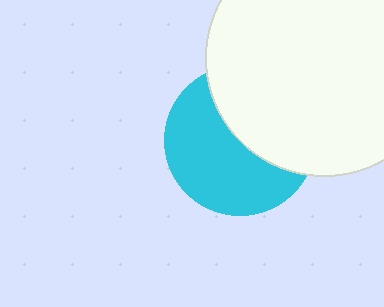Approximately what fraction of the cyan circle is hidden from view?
Roughly 44% of the cyan circle is hidden behind the white circle.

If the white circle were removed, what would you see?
You would see the complete cyan circle.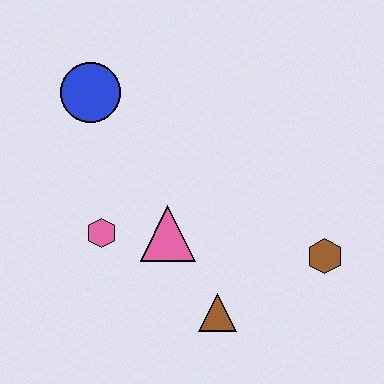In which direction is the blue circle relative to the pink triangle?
The blue circle is above the pink triangle.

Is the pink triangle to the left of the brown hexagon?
Yes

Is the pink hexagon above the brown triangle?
Yes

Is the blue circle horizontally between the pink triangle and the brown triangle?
No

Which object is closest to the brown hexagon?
The brown triangle is closest to the brown hexagon.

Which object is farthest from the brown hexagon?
The blue circle is farthest from the brown hexagon.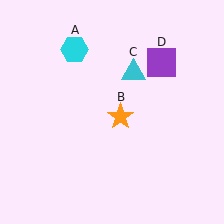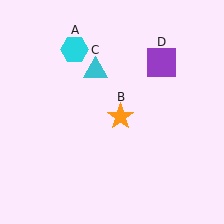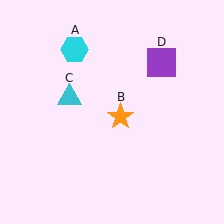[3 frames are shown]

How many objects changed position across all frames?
1 object changed position: cyan triangle (object C).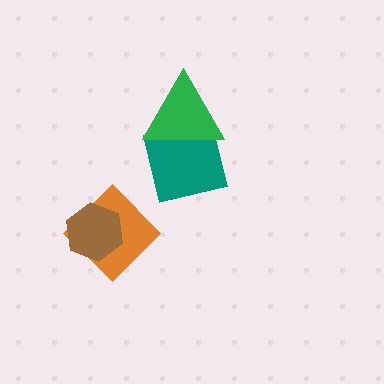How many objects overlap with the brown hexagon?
1 object overlaps with the brown hexagon.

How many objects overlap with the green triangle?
1 object overlaps with the green triangle.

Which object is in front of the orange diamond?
The brown hexagon is in front of the orange diamond.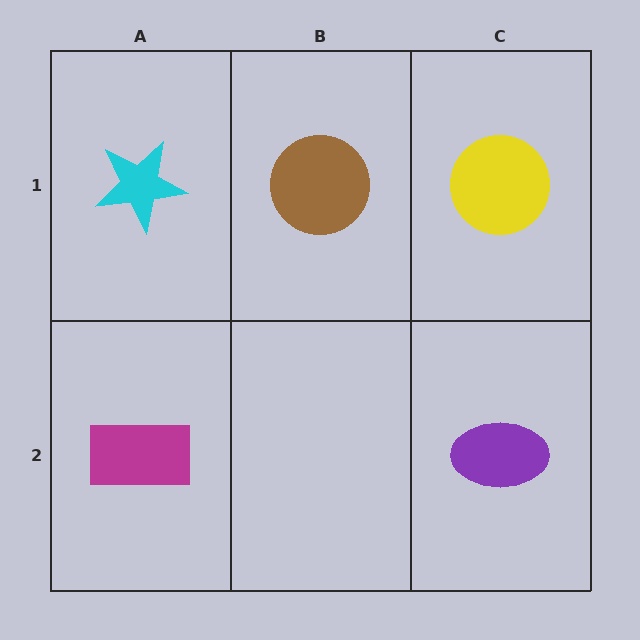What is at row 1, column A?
A cyan star.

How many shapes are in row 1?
3 shapes.